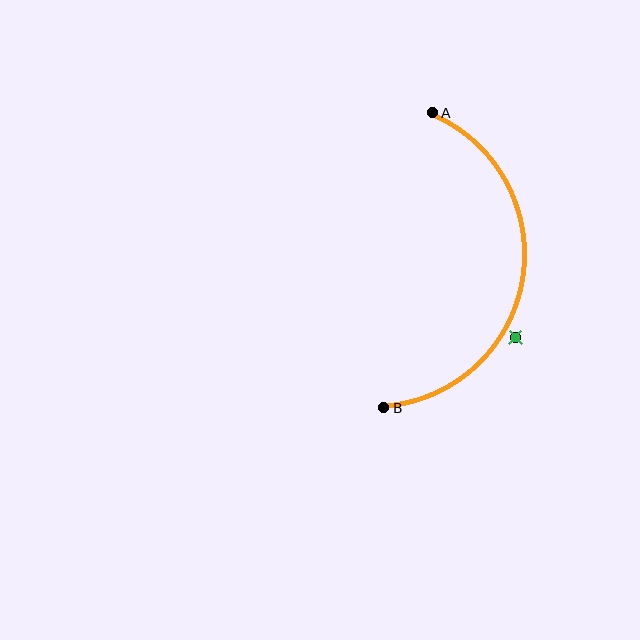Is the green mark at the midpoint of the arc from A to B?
No — the green mark does not lie on the arc at all. It sits slightly outside the curve.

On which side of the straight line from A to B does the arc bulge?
The arc bulges to the right of the straight line connecting A and B.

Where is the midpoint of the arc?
The arc midpoint is the point on the curve farthest from the straight line joining A and B. It sits to the right of that line.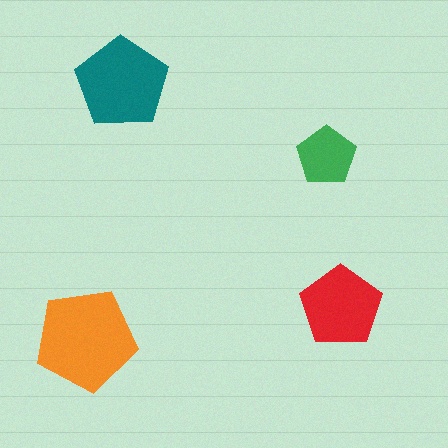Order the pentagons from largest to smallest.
the orange one, the teal one, the red one, the green one.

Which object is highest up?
The teal pentagon is topmost.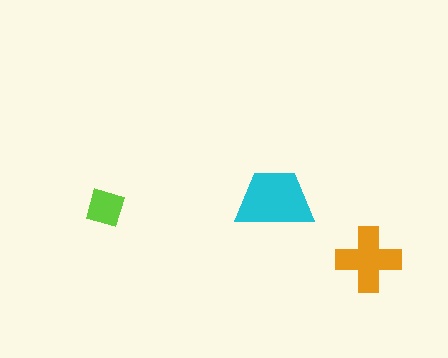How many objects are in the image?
There are 3 objects in the image.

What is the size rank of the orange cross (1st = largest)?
2nd.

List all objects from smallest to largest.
The lime diamond, the orange cross, the cyan trapezoid.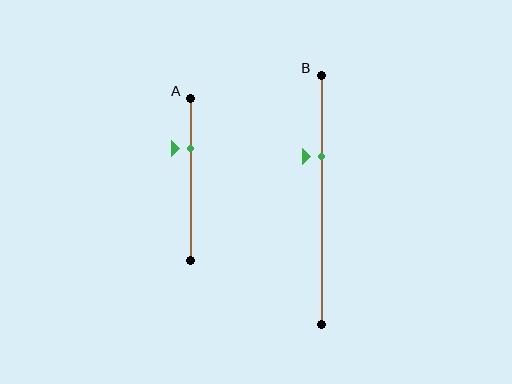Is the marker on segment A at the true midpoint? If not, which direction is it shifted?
No, the marker on segment A is shifted upward by about 19% of the segment length.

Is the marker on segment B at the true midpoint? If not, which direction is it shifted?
No, the marker on segment B is shifted upward by about 17% of the segment length.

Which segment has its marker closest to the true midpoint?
Segment B has its marker closest to the true midpoint.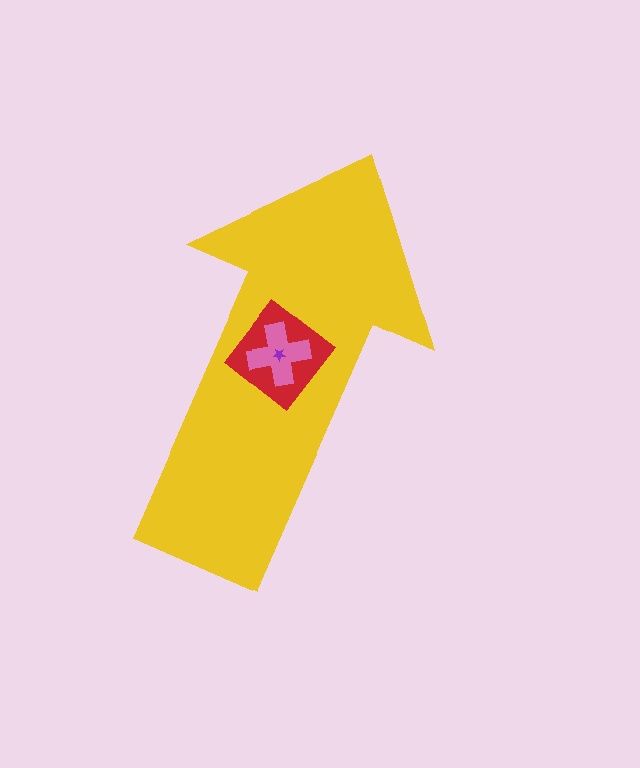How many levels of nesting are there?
4.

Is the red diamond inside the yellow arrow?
Yes.